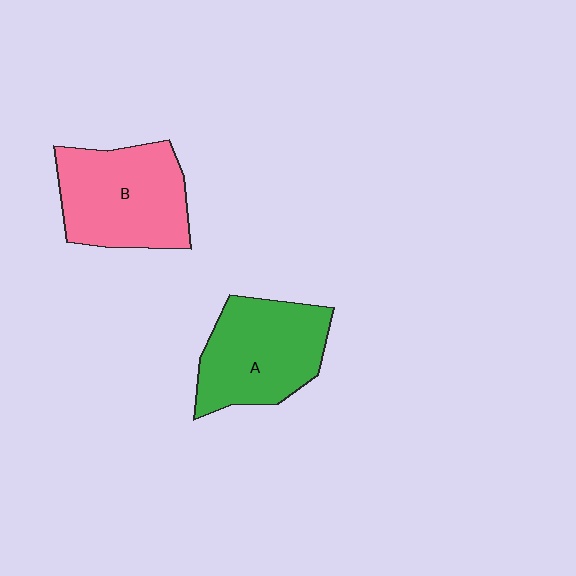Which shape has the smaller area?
Shape A (green).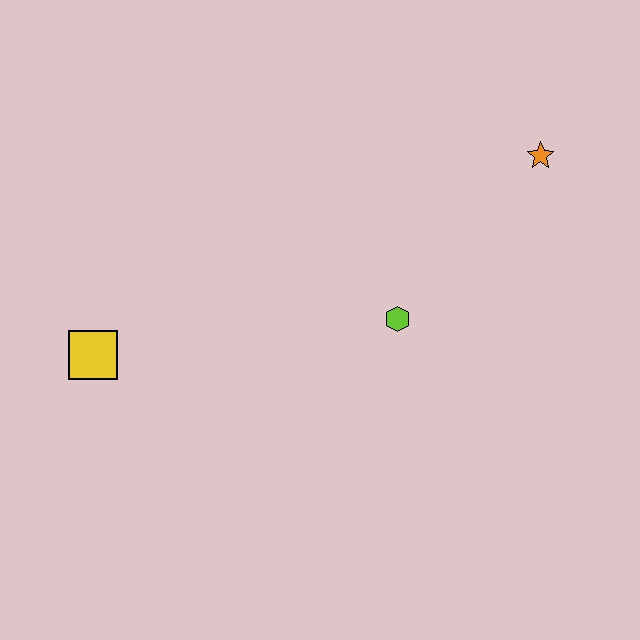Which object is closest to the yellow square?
The lime hexagon is closest to the yellow square.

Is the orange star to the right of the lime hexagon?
Yes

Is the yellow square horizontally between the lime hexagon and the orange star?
No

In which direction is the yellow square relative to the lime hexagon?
The yellow square is to the left of the lime hexagon.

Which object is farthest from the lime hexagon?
The yellow square is farthest from the lime hexagon.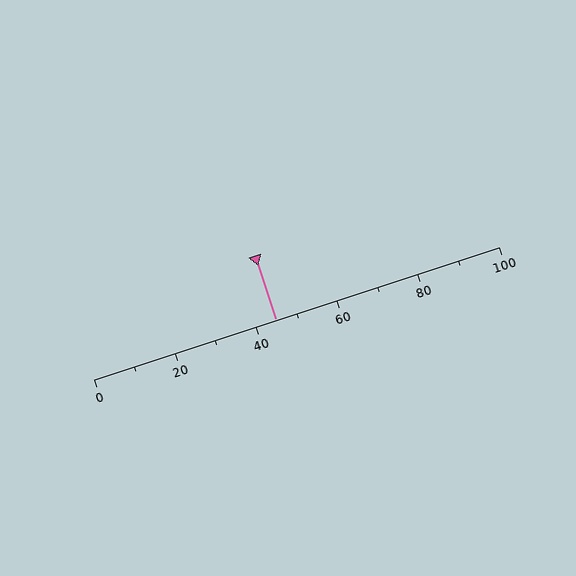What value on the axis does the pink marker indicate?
The marker indicates approximately 45.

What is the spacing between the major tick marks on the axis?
The major ticks are spaced 20 apart.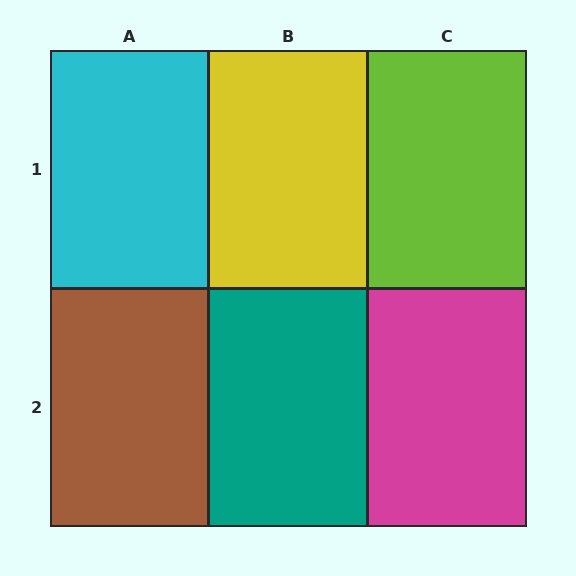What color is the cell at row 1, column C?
Lime.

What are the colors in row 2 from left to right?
Brown, teal, magenta.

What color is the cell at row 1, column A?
Cyan.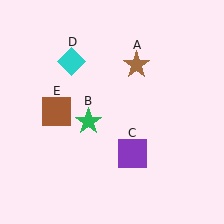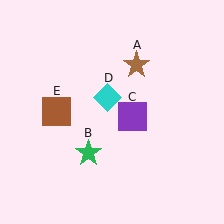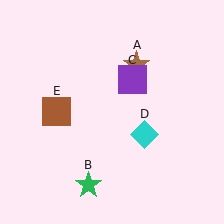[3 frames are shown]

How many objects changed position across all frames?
3 objects changed position: green star (object B), purple square (object C), cyan diamond (object D).